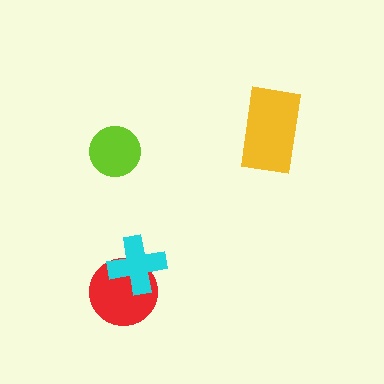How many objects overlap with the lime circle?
0 objects overlap with the lime circle.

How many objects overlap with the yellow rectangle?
0 objects overlap with the yellow rectangle.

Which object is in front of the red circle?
The cyan cross is in front of the red circle.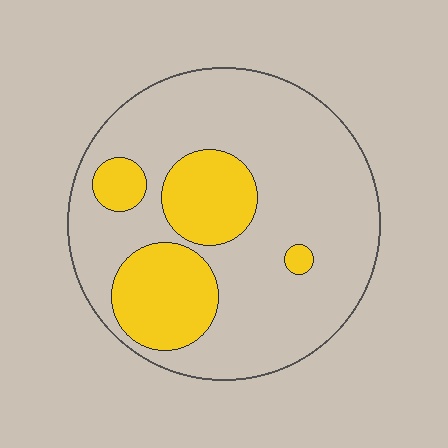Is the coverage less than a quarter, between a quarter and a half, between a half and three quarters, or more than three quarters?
Between a quarter and a half.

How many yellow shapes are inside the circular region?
4.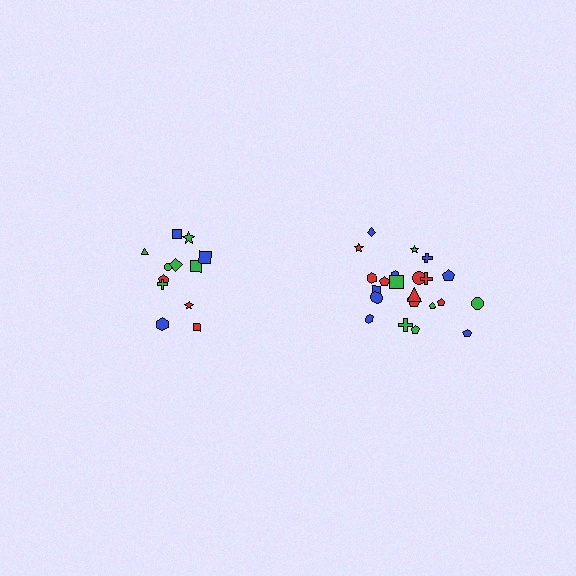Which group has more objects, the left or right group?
The right group.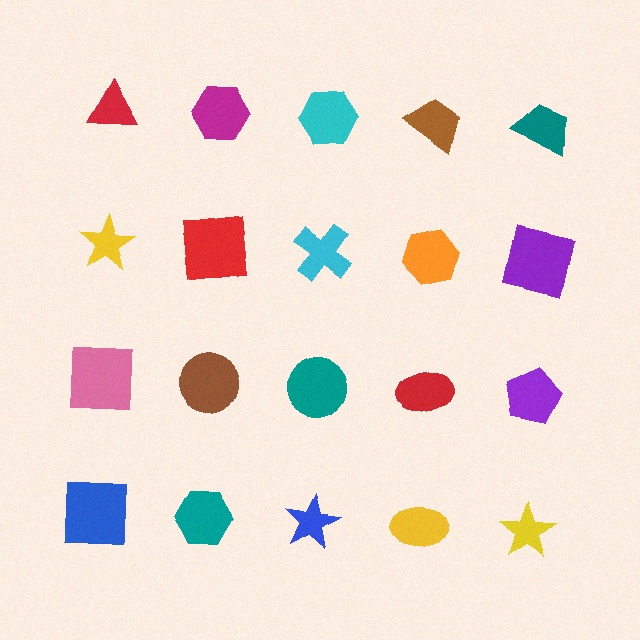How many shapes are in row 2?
5 shapes.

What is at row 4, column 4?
A yellow ellipse.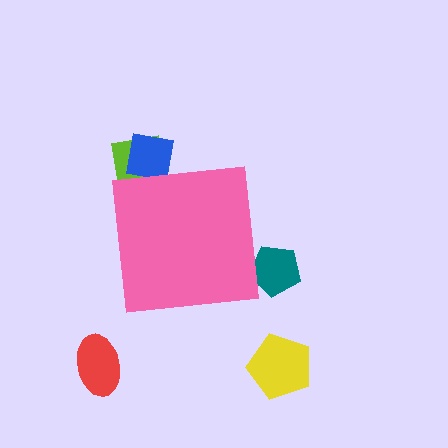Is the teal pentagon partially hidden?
Yes, the teal pentagon is partially hidden behind the pink square.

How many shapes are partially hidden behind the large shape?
3 shapes are partially hidden.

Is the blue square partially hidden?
Yes, the blue square is partially hidden behind the pink square.